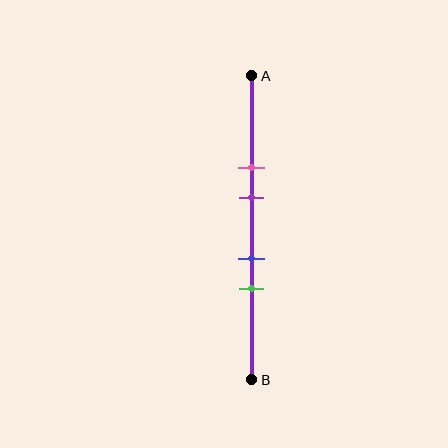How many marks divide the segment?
There are 4 marks dividing the segment.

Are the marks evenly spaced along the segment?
No, the marks are not evenly spaced.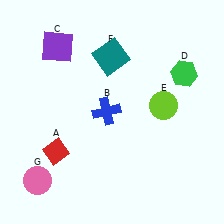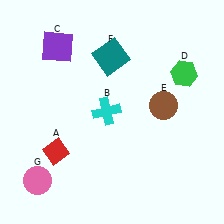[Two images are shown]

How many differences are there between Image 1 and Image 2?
There are 2 differences between the two images.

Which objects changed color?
B changed from blue to cyan. E changed from lime to brown.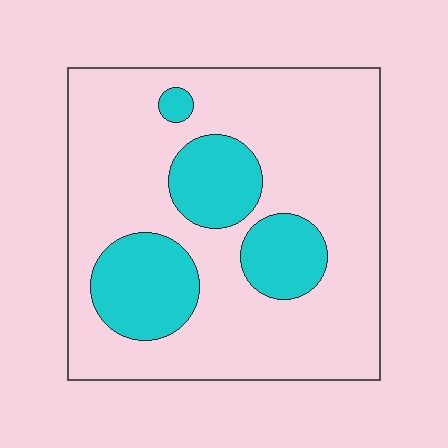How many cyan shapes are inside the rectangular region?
4.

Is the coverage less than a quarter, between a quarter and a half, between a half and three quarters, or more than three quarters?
Less than a quarter.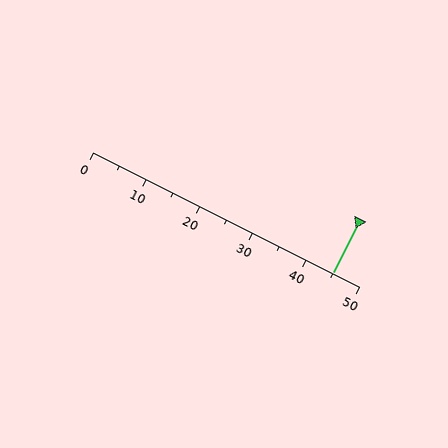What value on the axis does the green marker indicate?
The marker indicates approximately 45.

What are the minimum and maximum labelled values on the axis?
The axis runs from 0 to 50.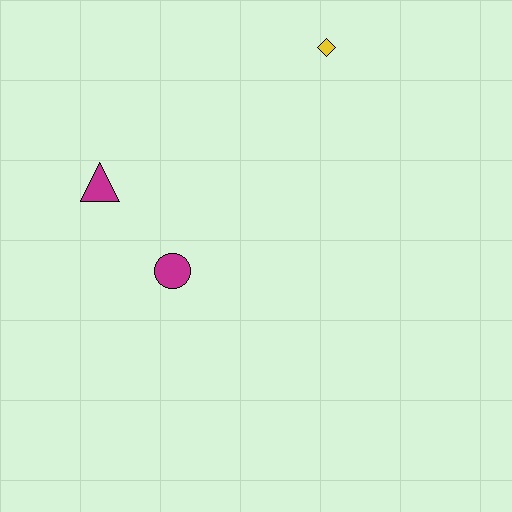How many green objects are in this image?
There are no green objects.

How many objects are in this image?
There are 3 objects.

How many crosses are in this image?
There are no crosses.